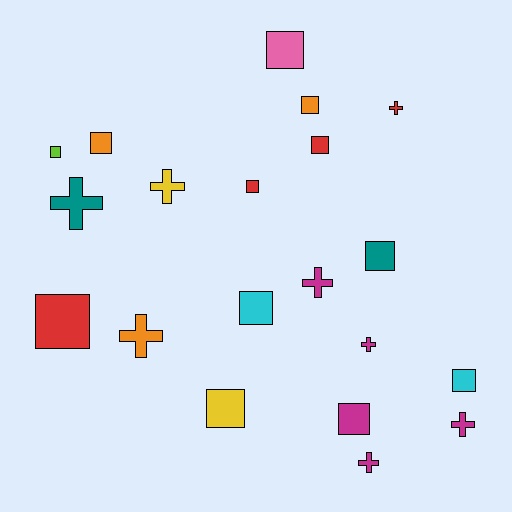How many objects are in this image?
There are 20 objects.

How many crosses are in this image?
There are 8 crosses.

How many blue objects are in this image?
There are no blue objects.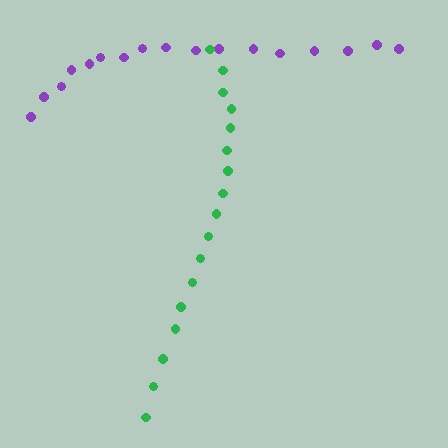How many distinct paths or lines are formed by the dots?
There are 2 distinct paths.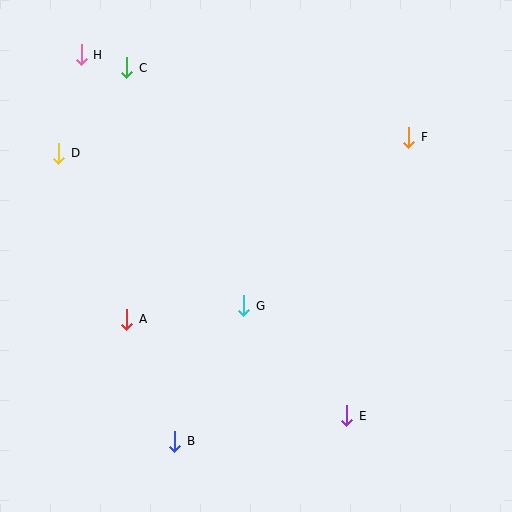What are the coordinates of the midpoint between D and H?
The midpoint between D and H is at (70, 104).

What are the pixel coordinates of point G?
Point G is at (244, 306).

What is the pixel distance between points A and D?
The distance between A and D is 179 pixels.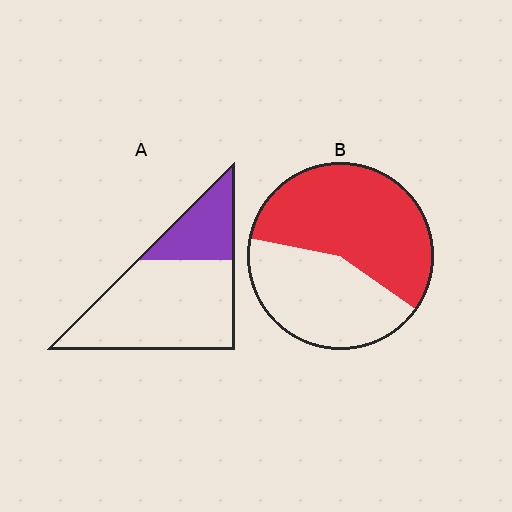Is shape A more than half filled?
No.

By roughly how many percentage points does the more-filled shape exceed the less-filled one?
By roughly 30 percentage points (B over A).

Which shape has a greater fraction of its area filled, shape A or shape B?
Shape B.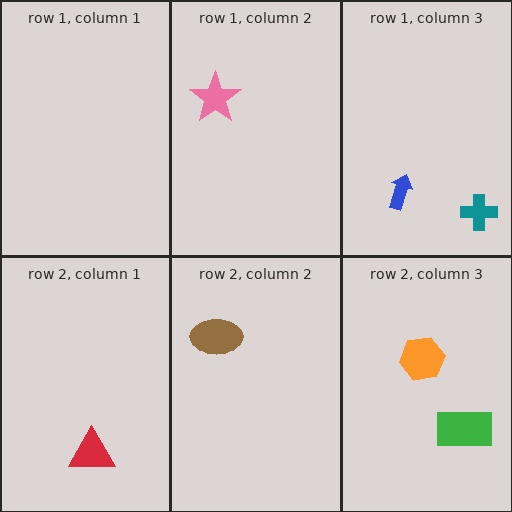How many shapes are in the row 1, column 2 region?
1.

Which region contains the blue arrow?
The row 1, column 3 region.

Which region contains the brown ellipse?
The row 2, column 2 region.